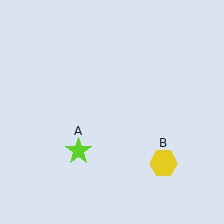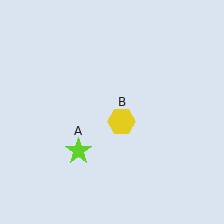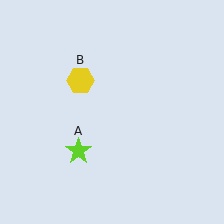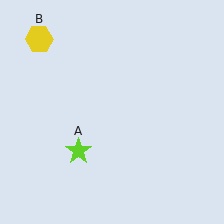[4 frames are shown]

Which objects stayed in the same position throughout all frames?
Lime star (object A) remained stationary.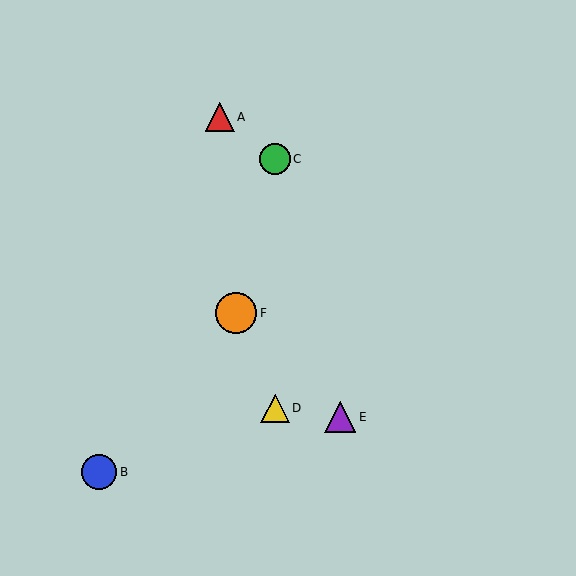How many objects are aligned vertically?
2 objects (C, D) are aligned vertically.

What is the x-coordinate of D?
Object D is at x≈275.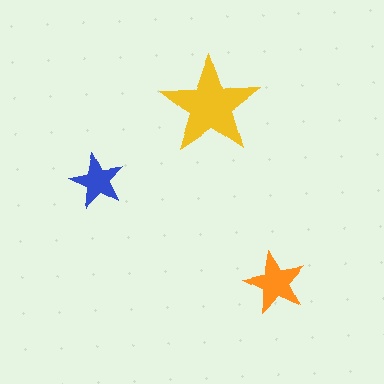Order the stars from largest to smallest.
the yellow one, the orange one, the blue one.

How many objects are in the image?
There are 3 objects in the image.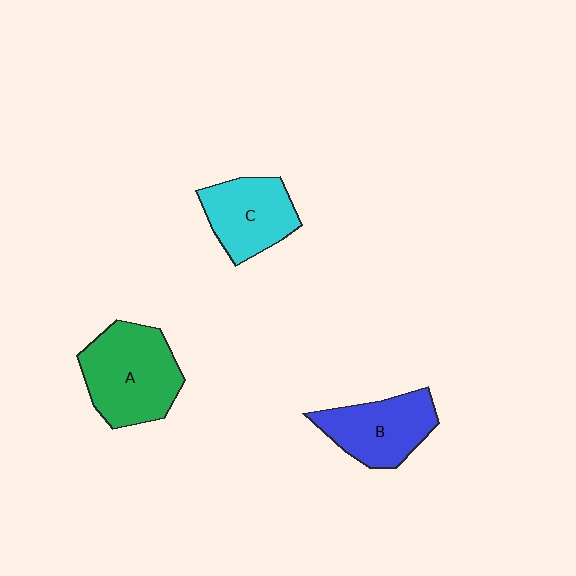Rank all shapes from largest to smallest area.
From largest to smallest: A (green), B (blue), C (cyan).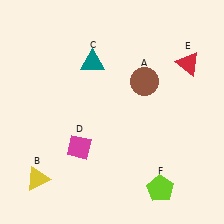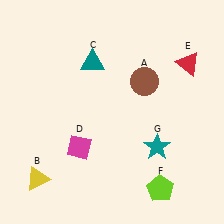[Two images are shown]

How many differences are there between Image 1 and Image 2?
There is 1 difference between the two images.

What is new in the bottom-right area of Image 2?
A teal star (G) was added in the bottom-right area of Image 2.